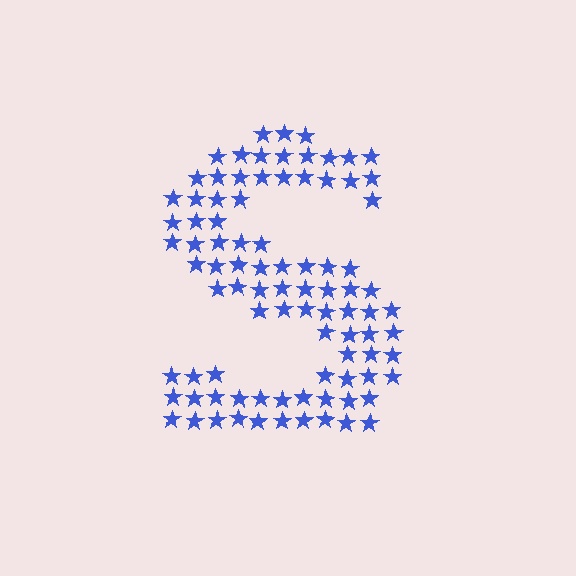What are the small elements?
The small elements are stars.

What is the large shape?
The large shape is the letter S.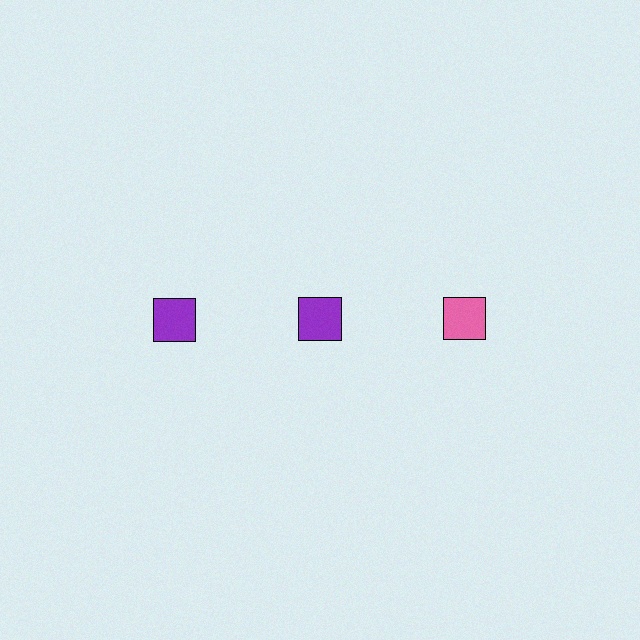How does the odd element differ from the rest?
It has a different color: pink instead of purple.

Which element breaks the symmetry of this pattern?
The pink square in the top row, center column breaks the symmetry. All other shapes are purple squares.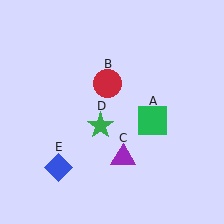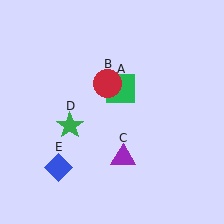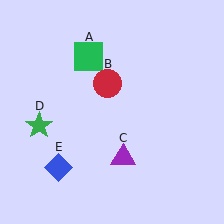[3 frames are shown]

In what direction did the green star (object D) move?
The green star (object D) moved left.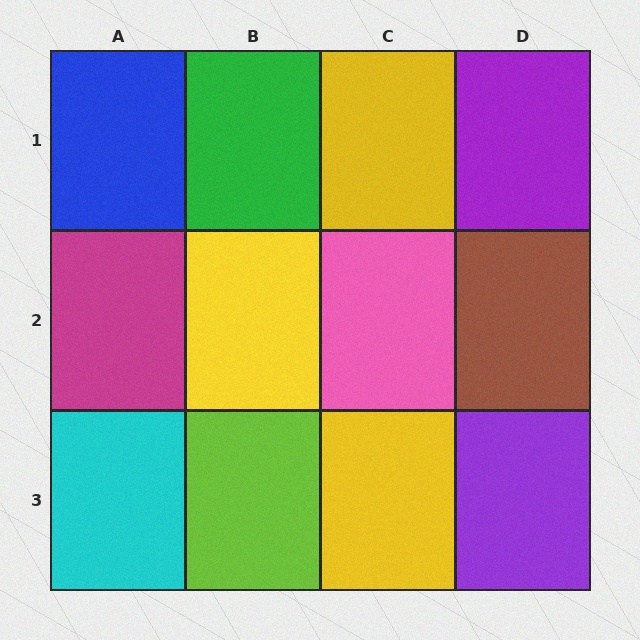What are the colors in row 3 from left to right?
Cyan, lime, yellow, purple.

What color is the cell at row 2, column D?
Brown.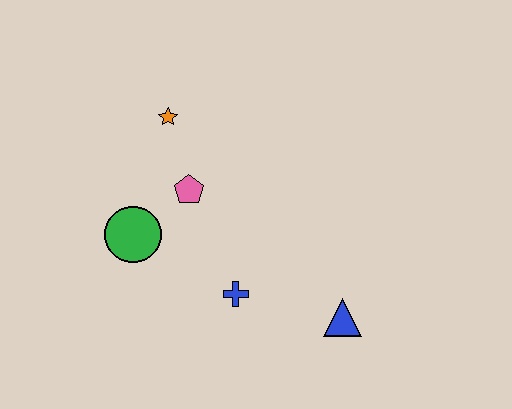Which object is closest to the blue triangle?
The blue cross is closest to the blue triangle.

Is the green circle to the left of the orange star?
Yes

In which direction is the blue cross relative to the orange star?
The blue cross is below the orange star.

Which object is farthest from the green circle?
The blue triangle is farthest from the green circle.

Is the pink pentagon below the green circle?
No